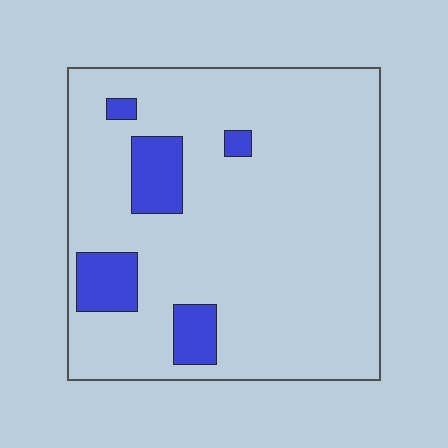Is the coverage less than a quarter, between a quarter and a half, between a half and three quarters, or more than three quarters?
Less than a quarter.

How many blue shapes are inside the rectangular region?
5.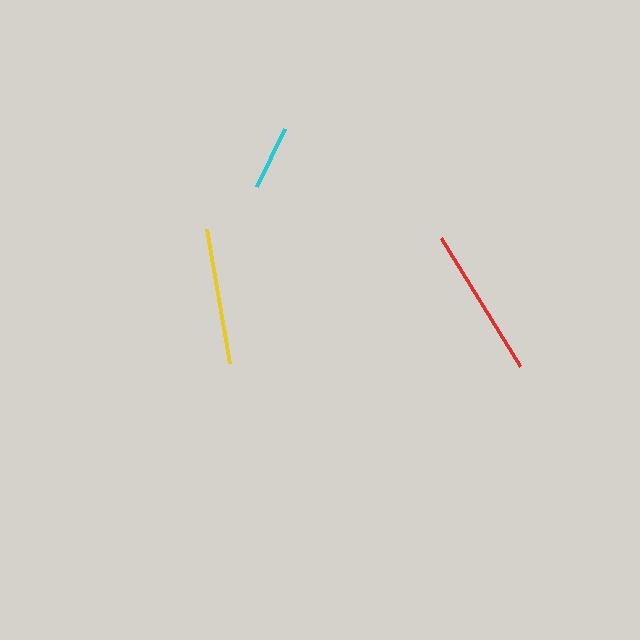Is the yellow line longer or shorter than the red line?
The red line is longer than the yellow line.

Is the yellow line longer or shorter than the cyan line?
The yellow line is longer than the cyan line.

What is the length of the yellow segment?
The yellow segment is approximately 136 pixels long.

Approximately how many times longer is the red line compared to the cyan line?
The red line is approximately 2.3 times the length of the cyan line.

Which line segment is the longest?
The red line is the longest at approximately 151 pixels.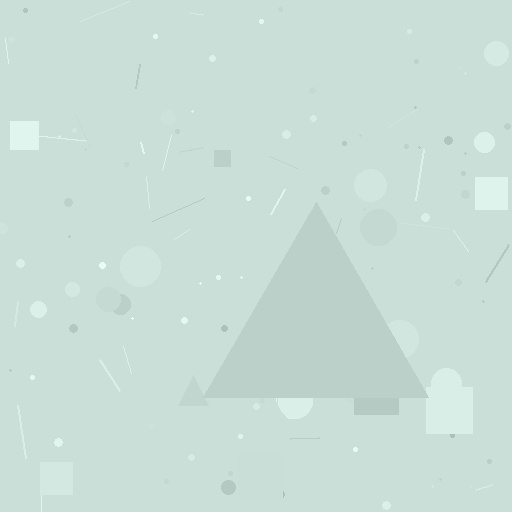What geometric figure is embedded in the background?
A triangle is embedded in the background.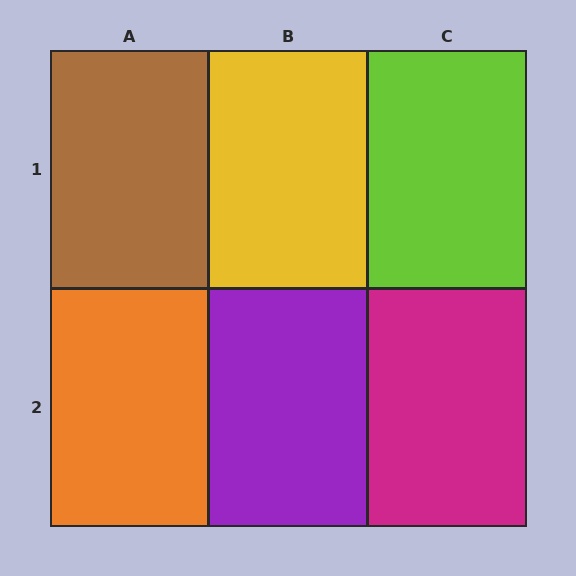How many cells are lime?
1 cell is lime.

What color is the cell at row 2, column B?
Purple.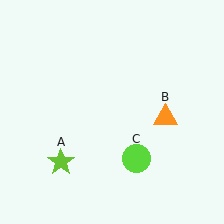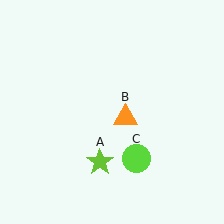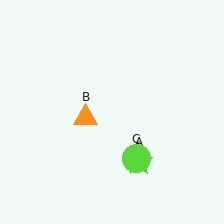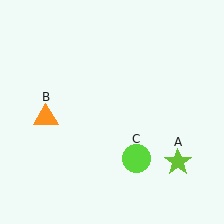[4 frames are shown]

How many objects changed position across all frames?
2 objects changed position: lime star (object A), orange triangle (object B).